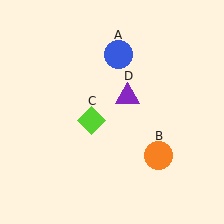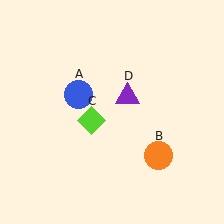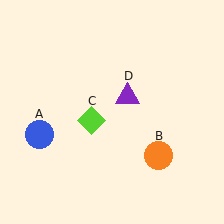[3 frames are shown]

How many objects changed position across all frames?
1 object changed position: blue circle (object A).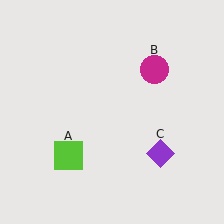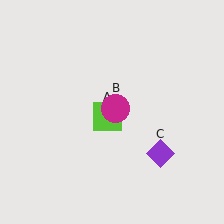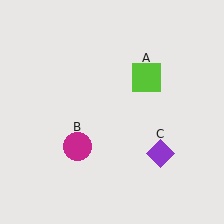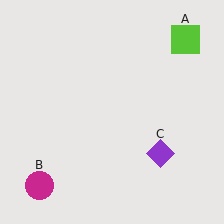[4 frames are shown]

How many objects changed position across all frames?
2 objects changed position: lime square (object A), magenta circle (object B).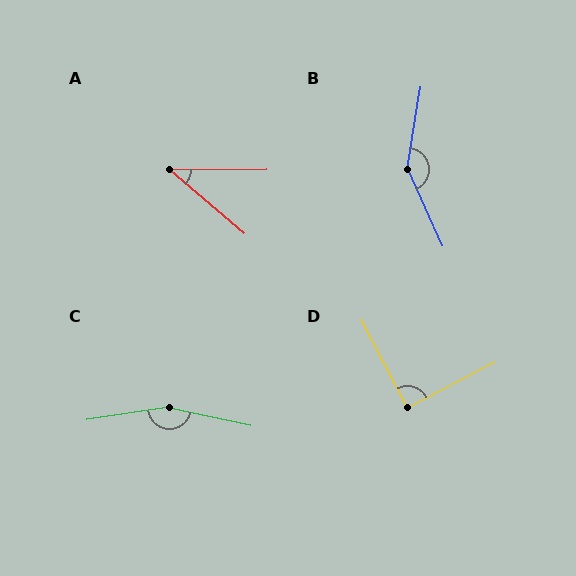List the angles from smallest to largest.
A (41°), D (90°), B (147°), C (160°).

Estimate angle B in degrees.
Approximately 147 degrees.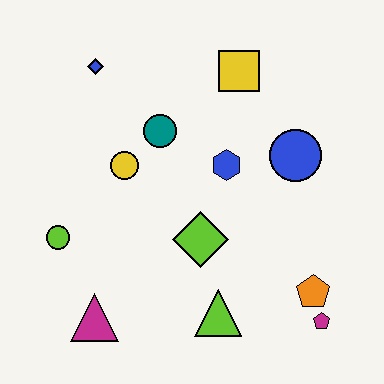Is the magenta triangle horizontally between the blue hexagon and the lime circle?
Yes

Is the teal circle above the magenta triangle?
Yes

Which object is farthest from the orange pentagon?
The blue diamond is farthest from the orange pentagon.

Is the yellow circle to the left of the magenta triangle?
No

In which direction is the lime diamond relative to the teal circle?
The lime diamond is below the teal circle.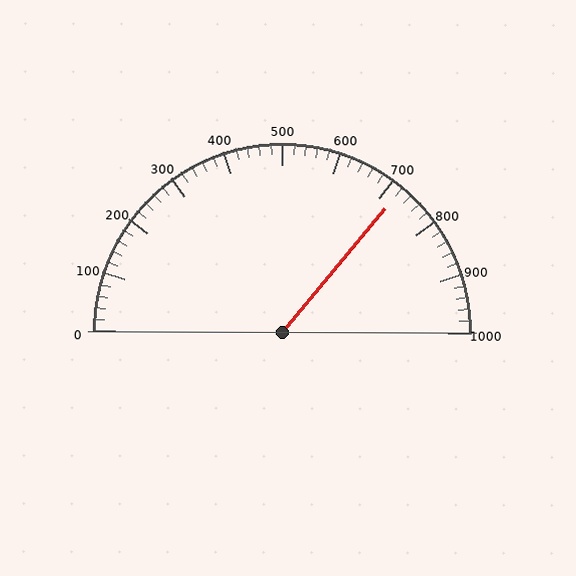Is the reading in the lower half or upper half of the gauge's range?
The reading is in the upper half of the range (0 to 1000).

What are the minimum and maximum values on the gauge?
The gauge ranges from 0 to 1000.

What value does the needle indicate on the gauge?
The needle indicates approximately 720.